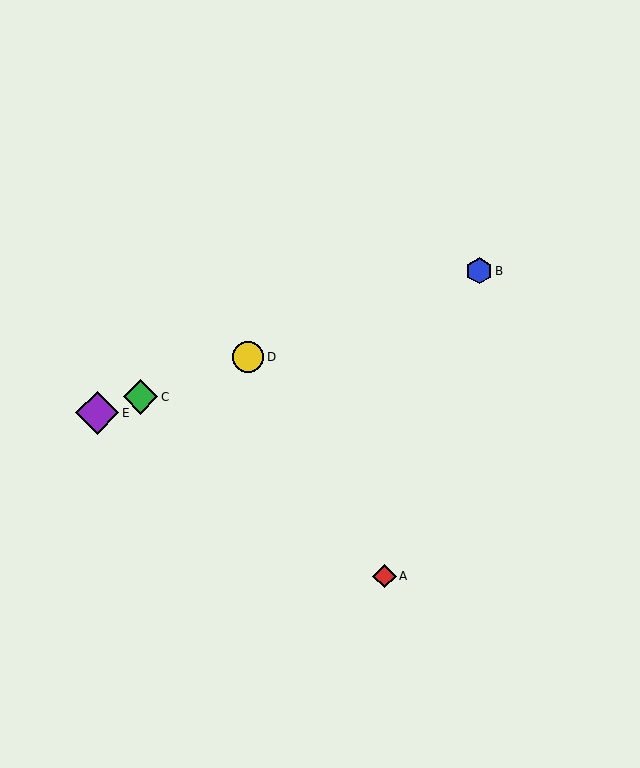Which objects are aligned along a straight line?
Objects B, C, D, E are aligned along a straight line.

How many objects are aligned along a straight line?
4 objects (B, C, D, E) are aligned along a straight line.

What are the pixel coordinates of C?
Object C is at (141, 397).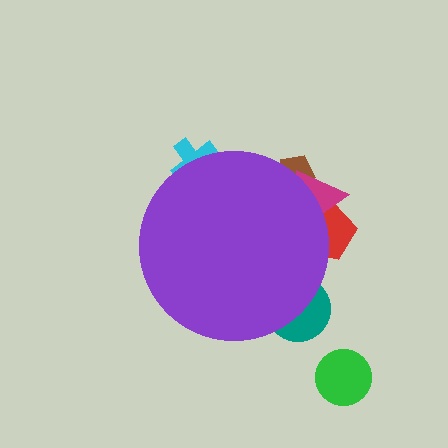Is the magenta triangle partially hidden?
Yes, the magenta triangle is partially hidden behind the purple circle.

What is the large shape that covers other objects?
A purple circle.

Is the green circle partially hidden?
No, the green circle is fully visible.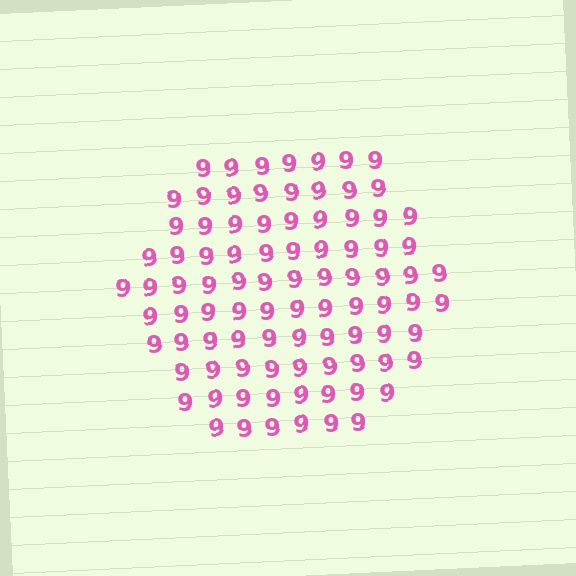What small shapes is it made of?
It is made of small digit 9's.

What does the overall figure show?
The overall figure shows a hexagon.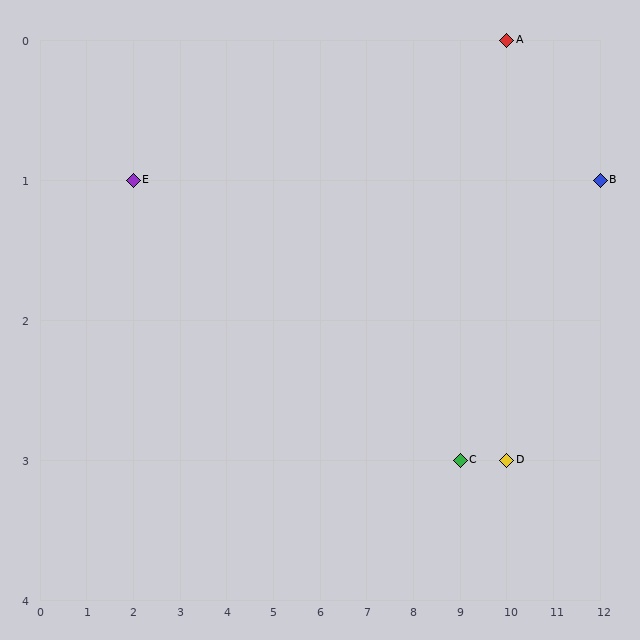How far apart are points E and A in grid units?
Points E and A are 8 columns and 1 row apart (about 8.1 grid units diagonally).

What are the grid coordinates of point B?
Point B is at grid coordinates (12, 1).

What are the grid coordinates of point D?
Point D is at grid coordinates (10, 3).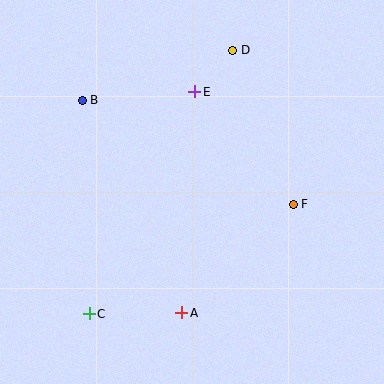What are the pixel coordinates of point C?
Point C is at (89, 314).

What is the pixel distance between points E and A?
The distance between E and A is 221 pixels.